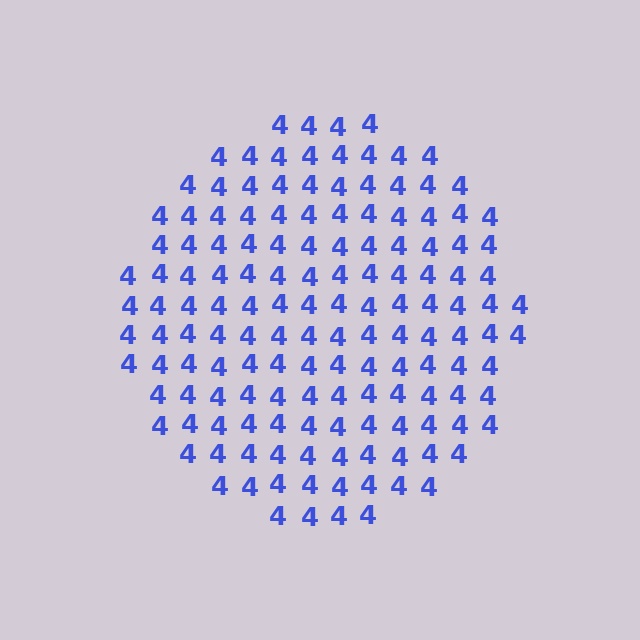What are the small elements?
The small elements are digit 4's.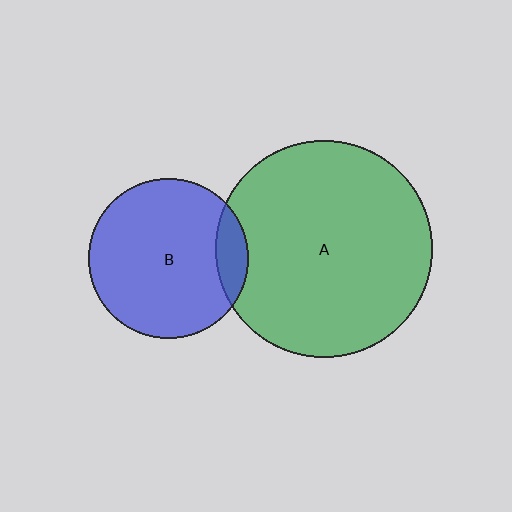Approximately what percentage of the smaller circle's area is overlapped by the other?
Approximately 10%.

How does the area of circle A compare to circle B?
Approximately 1.9 times.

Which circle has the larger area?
Circle A (green).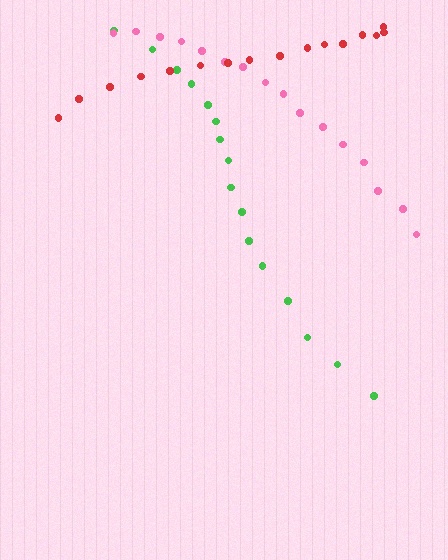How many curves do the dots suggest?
There are 3 distinct paths.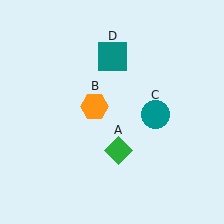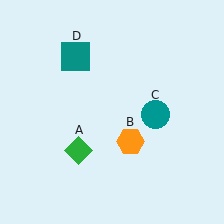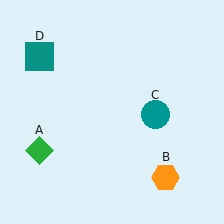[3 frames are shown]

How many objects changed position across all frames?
3 objects changed position: green diamond (object A), orange hexagon (object B), teal square (object D).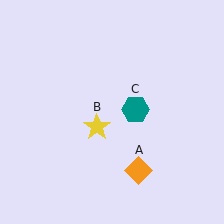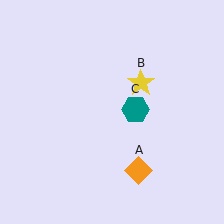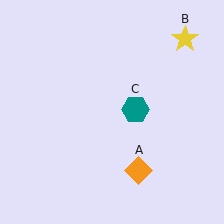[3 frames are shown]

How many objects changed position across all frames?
1 object changed position: yellow star (object B).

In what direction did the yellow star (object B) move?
The yellow star (object B) moved up and to the right.